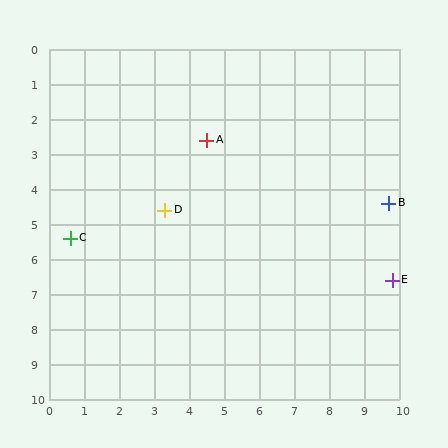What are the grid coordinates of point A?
Point A is at approximately (4.5, 2.6).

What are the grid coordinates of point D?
Point D is at approximately (3.3, 4.6).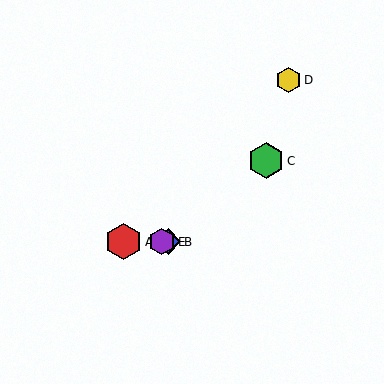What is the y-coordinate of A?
Object A is at y≈242.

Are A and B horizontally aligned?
Yes, both are at y≈242.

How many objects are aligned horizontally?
3 objects (A, B, E) are aligned horizontally.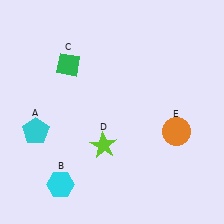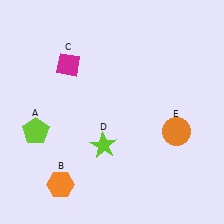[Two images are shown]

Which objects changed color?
A changed from cyan to lime. B changed from cyan to orange. C changed from green to magenta.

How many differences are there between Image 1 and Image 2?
There are 3 differences between the two images.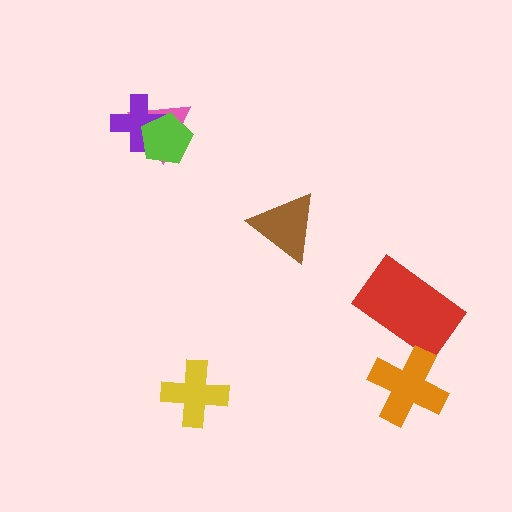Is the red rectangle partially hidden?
Yes, it is partially covered by another shape.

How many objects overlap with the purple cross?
2 objects overlap with the purple cross.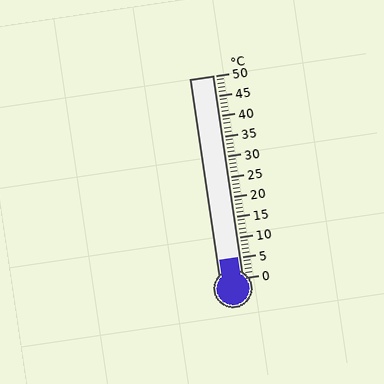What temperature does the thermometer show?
The thermometer shows approximately 5°C.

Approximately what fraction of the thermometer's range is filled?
The thermometer is filled to approximately 10% of its range.